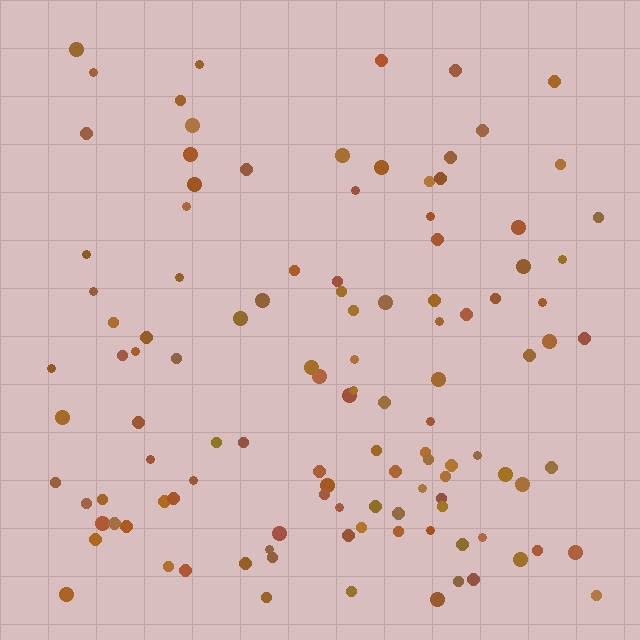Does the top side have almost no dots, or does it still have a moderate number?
Still a moderate number, just noticeably fewer than the bottom.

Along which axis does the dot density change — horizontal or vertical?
Vertical.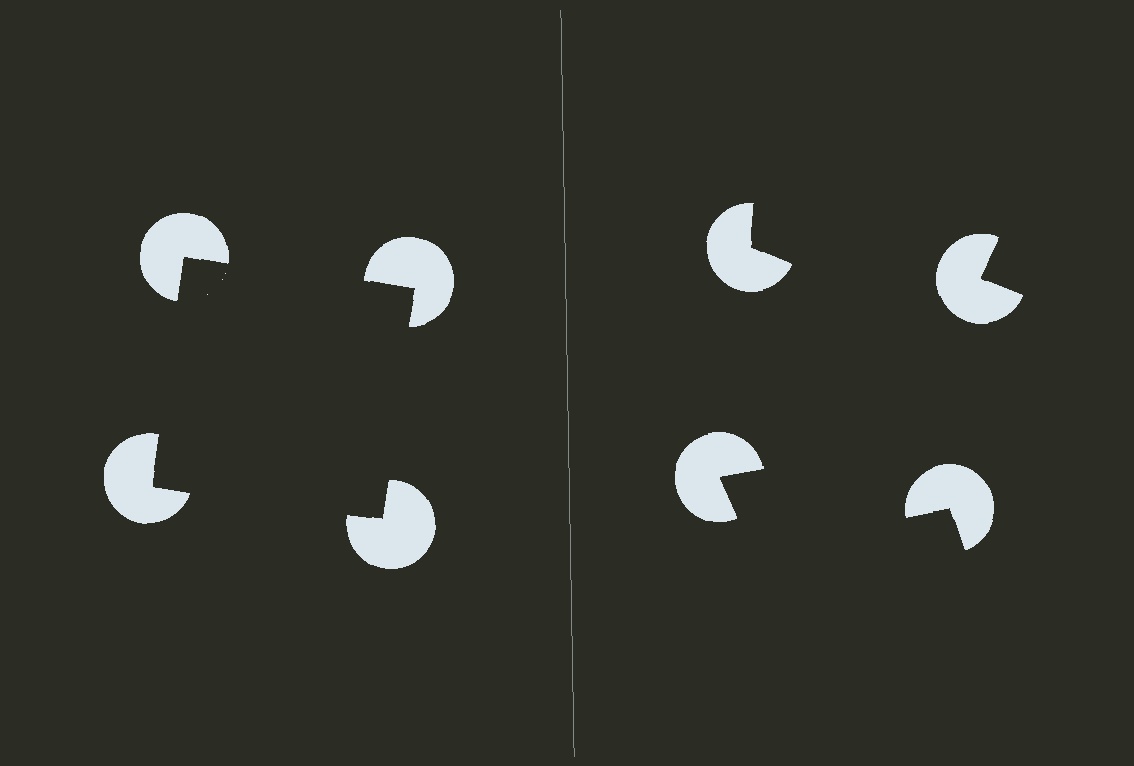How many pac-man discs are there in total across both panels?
8 — 4 on each side.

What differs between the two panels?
The pac-man discs are positioned identically on both sides; only the wedge orientations differ. On the left they align to a square; on the right they are misaligned.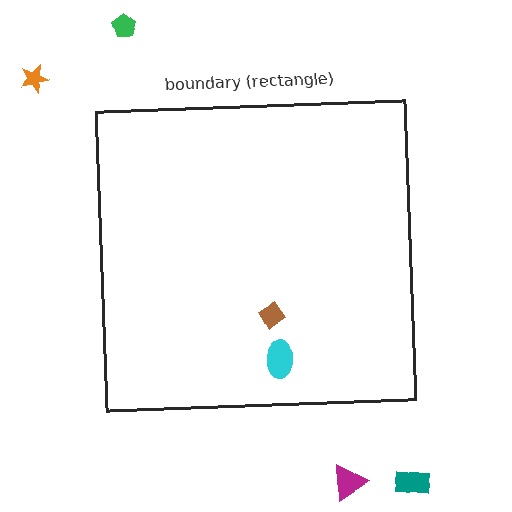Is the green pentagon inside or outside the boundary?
Outside.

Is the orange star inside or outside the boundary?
Outside.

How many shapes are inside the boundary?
2 inside, 4 outside.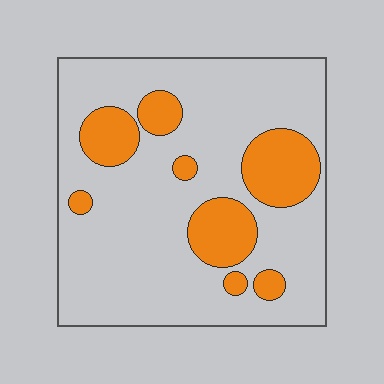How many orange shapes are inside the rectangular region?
8.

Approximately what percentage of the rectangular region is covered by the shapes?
Approximately 20%.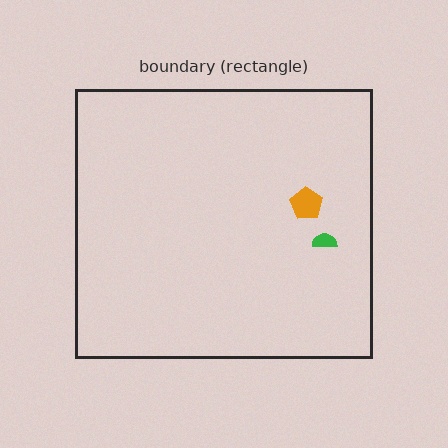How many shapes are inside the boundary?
2 inside, 0 outside.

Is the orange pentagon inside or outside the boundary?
Inside.